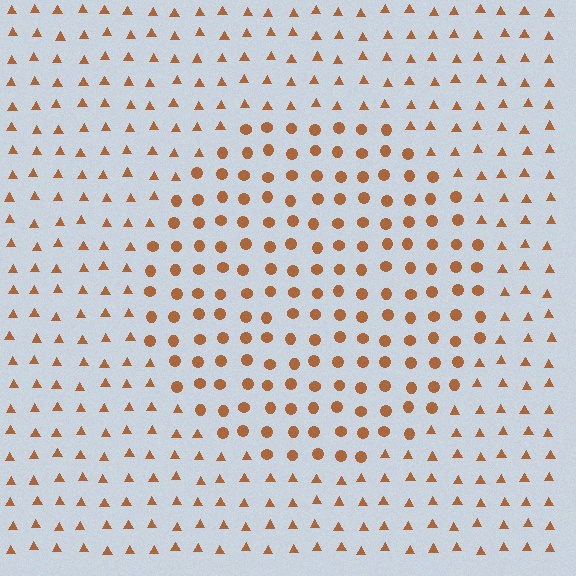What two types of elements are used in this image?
The image uses circles inside the circle region and triangles outside it.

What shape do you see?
I see a circle.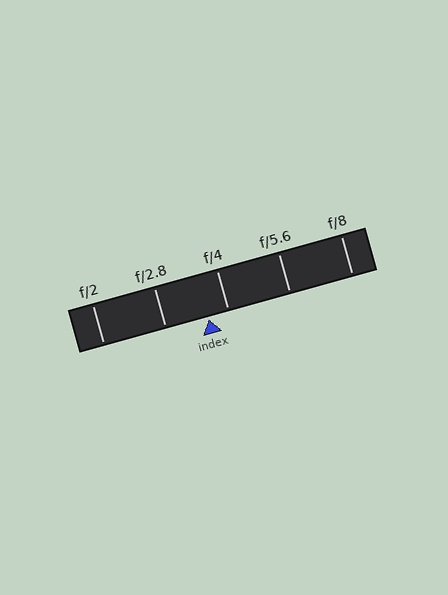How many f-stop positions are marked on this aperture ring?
There are 5 f-stop positions marked.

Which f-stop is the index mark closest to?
The index mark is closest to f/4.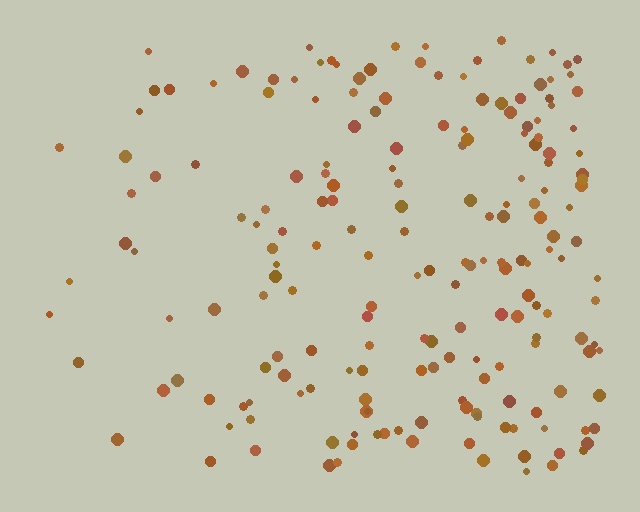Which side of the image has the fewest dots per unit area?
The left.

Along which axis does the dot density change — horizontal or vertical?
Horizontal.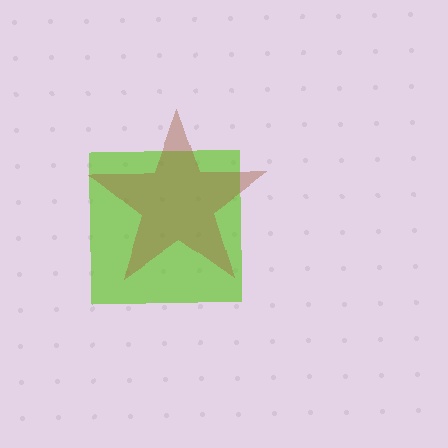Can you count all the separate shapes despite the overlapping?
Yes, there are 2 separate shapes.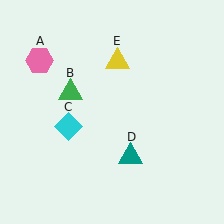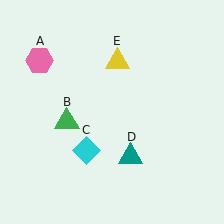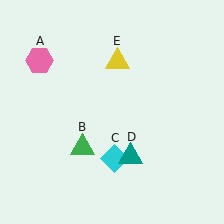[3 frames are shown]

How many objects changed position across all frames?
2 objects changed position: green triangle (object B), cyan diamond (object C).